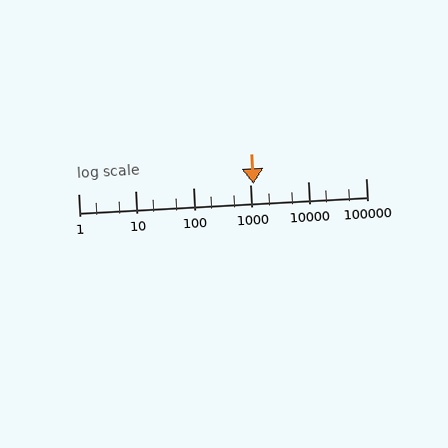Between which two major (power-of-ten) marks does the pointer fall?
The pointer is between 1000 and 10000.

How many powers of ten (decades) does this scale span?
The scale spans 5 decades, from 1 to 100000.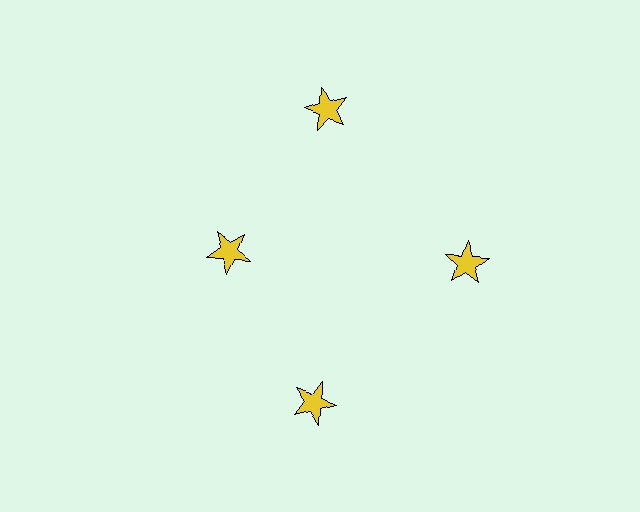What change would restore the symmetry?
The symmetry would be restored by moving it outward, back onto the ring so that all 4 stars sit at equal angles and equal distance from the center.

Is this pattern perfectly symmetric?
No. The 4 yellow stars are arranged in a ring, but one element near the 9 o'clock position is pulled inward toward the center, breaking the 4-fold rotational symmetry.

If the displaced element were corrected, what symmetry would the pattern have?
It would have 4-fold rotational symmetry — the pattern would map onto itself every 90 degrees.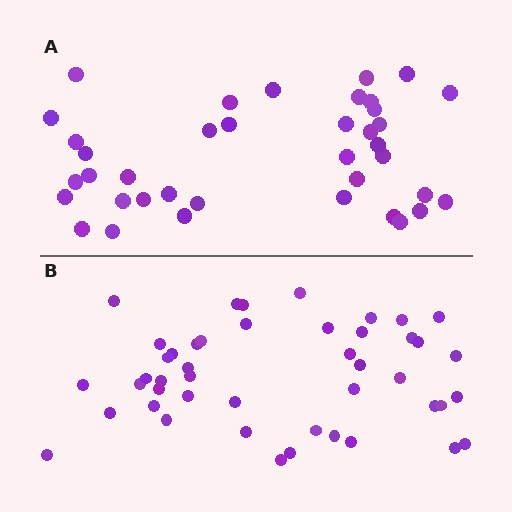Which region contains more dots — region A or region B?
Region B (the bottom region) has more dots.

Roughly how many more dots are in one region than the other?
Region B has roughly 8 or so more dots than region A.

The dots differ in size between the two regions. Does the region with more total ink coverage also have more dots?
No. Region A has more total ink coverage because its dots are larger, but region B actually contains more individual dots. Total area can be misleading — the number of items is what matters here.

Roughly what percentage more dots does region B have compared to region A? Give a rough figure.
About 20% more.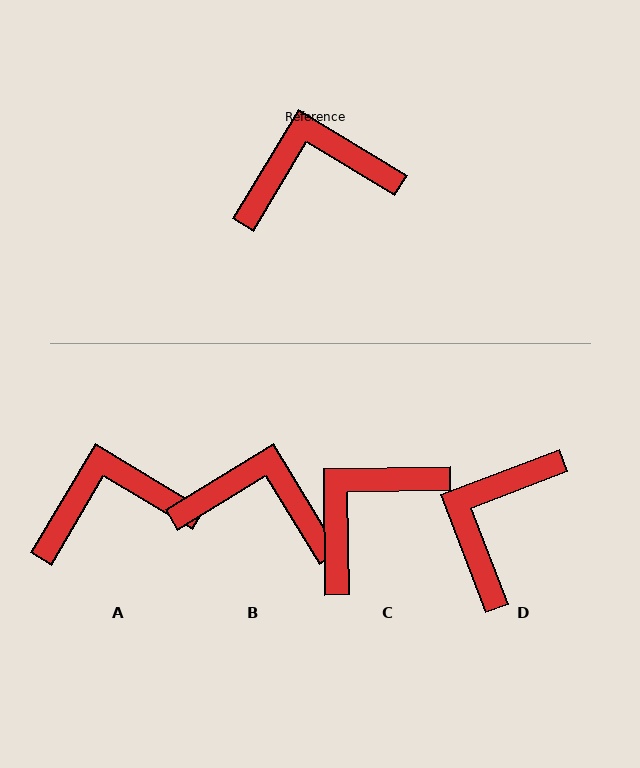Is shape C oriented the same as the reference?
No, it is off by about 32 degrees.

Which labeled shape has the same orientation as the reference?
A.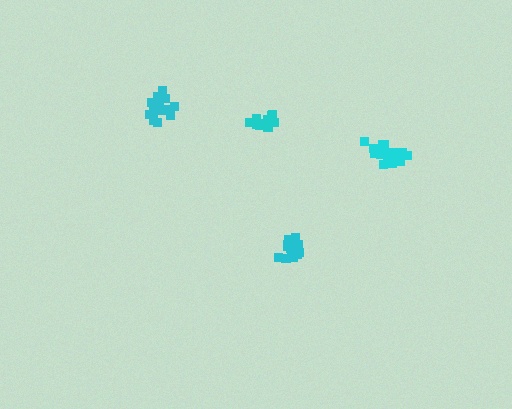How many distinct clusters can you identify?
There are 4 distinct clusters.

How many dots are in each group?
Group 1: 17 dots, Group 2: 17 dots, Group 3: 16 dots, Group 4: 13 dots (63 total).